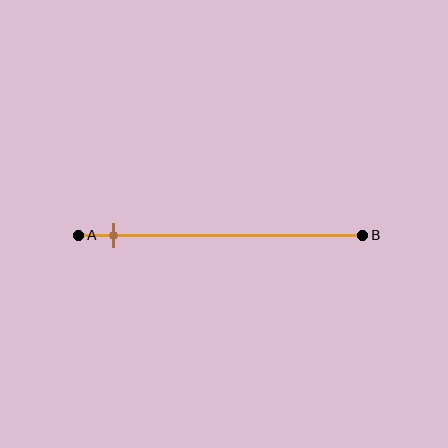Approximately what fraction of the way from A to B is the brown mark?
The brown mark is approximately 10% of the way from A to B.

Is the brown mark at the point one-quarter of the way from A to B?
No, the mark is at about 10% from A, not at the 25% one-quarter point.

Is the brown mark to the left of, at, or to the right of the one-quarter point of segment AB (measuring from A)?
The brown mark is to the left of the one-quarter point of segment AB.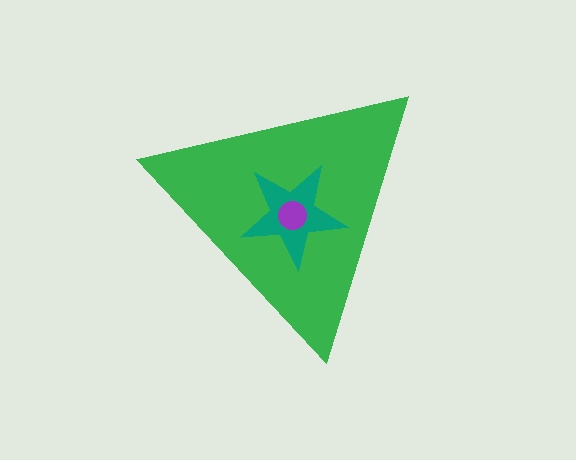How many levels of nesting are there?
3.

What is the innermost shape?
The purple circle.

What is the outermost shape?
The green triangle.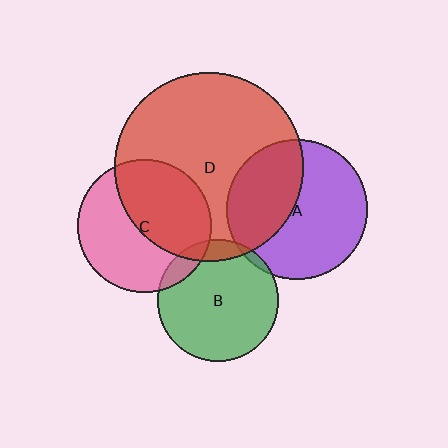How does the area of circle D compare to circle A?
Approximately 1.8 times.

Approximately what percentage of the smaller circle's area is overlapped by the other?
Approximately 10%.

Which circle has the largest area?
Circle D (red).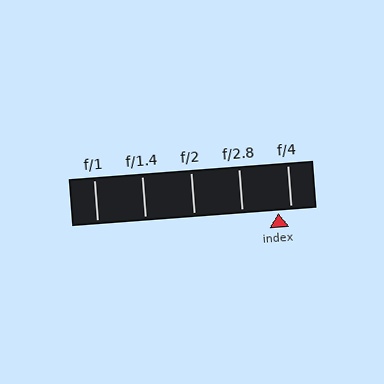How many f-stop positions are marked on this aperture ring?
There are 5 f-stop positions marked.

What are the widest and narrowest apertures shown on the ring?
The widest aperture shown is f/1 and the narrowest is f/4.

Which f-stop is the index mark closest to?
The index mark is closest to f/4.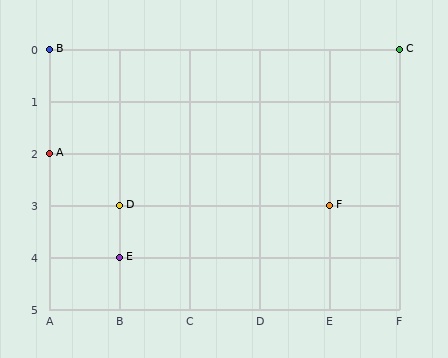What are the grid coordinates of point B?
Point B is at grid coordinates (A, 0).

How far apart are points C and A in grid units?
Points C and A are 5 columns and 2 rows apart (about 5.4 grid units diagonally).